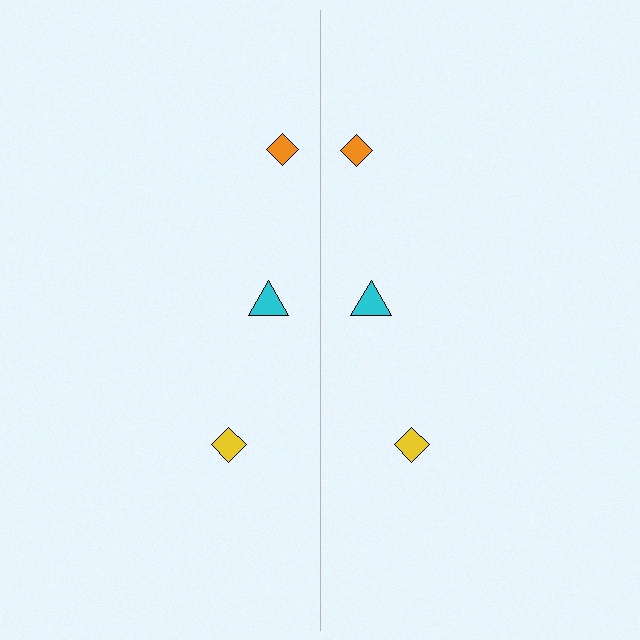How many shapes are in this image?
There are 6 shapes in this image.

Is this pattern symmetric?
Yes, this pattern has bilateral (reflection) symmetry.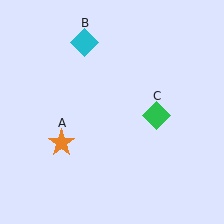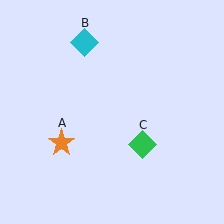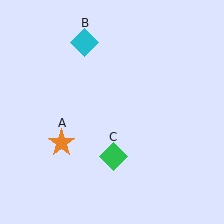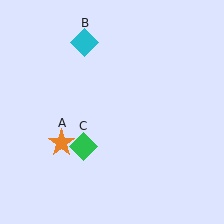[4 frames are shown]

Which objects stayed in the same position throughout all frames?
Orange star (object A) and cyan diamond (object B) remained stationary.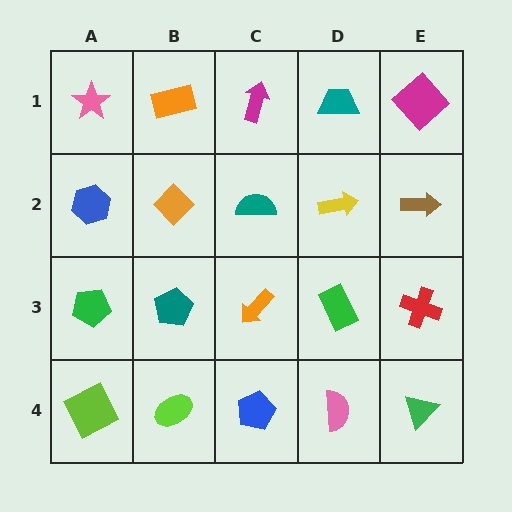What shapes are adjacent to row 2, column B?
An orange rectangle (row 1, column B), a teal pentagon (row 3, column B), a blue hexagon (row 2, column A), a teal semicircle (row 2, column C).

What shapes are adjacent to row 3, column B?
An orange diamond (row 2, column B), a lime ellipse (row 4, column B), a green pentagon (row 3, column A), an orange arrow (row 3, column C).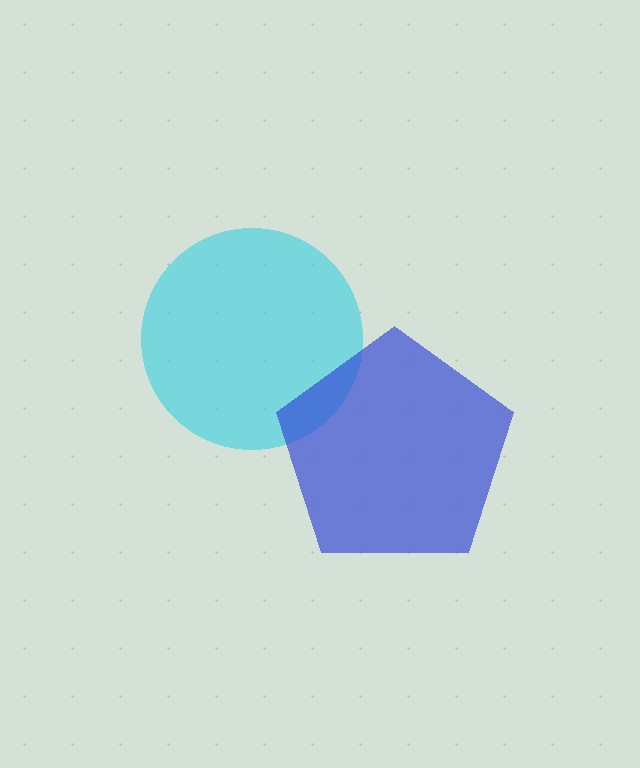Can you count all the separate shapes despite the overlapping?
Yes, there are 2 separate shapes.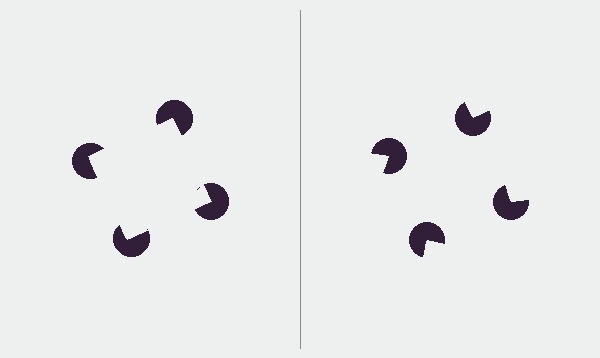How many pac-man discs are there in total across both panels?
8 — 4 on each side.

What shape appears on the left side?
An illusory square.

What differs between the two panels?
The pac-man discs are positioned identically on both sides; only the wedge orientations differ. On the left they align to a square; on the right they are misaligned.